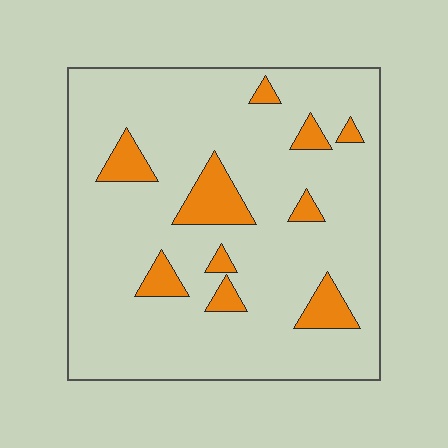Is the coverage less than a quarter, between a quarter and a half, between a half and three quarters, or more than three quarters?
Less than a quarter.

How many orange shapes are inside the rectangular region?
10.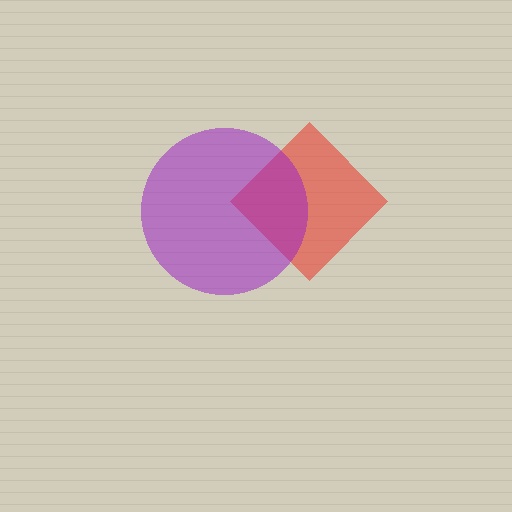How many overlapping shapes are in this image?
There are 2 overlapping shapes in the image.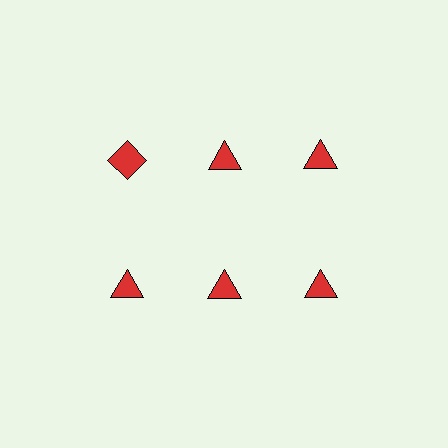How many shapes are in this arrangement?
There are 6 shapes arranged in a grid pattern.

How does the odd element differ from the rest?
It has a different shape: diamond instead of triangle.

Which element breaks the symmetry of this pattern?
The red diamond in the top row, leftmost column breaks the symmetry. All other shapes are red triangles.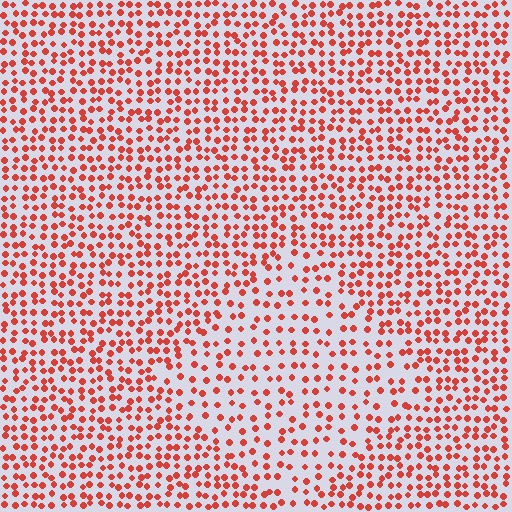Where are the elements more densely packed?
The elements are more densely packed outside the diamond boundary.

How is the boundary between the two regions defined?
The boundary is defined by a change in element density (approximately 1.7x ratio). All elements are the same color, size, and shape.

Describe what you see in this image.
The image contains small red elements arranged at two different densities. A diamond-shaped region is visible where the elements are less densely packed than the surrounding area.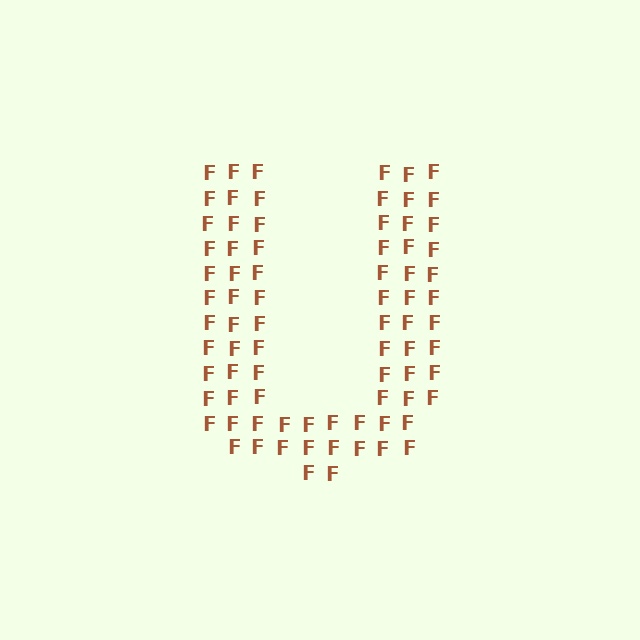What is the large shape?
The large shape is the letter U.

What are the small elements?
The small elements are letter F's.